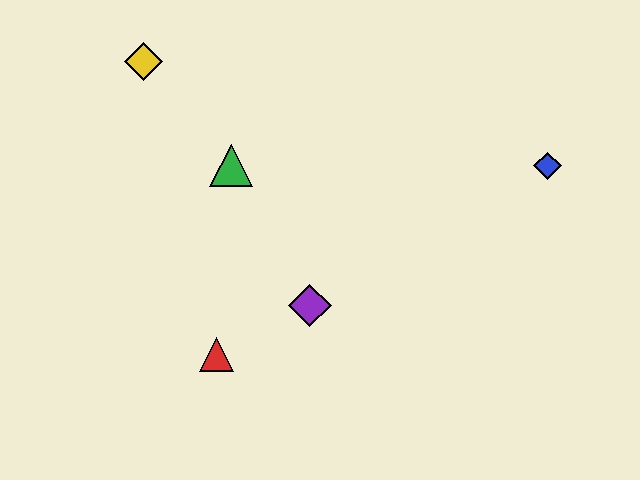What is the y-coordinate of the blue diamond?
The blue diamond is at y≈166.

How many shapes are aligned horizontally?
2 shapes (the blue diamond, the green triangle) are aligned horizontally.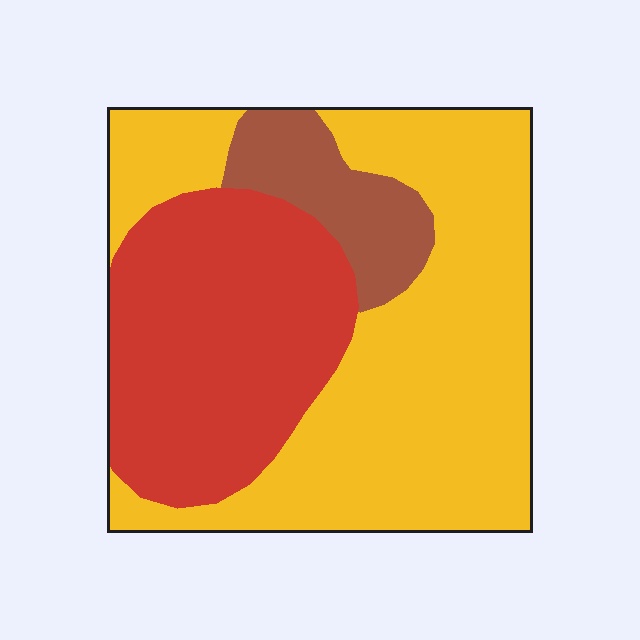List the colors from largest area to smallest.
From largest to smallest: yellow, red, brown.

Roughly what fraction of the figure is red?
Red covers around 35% of the figure.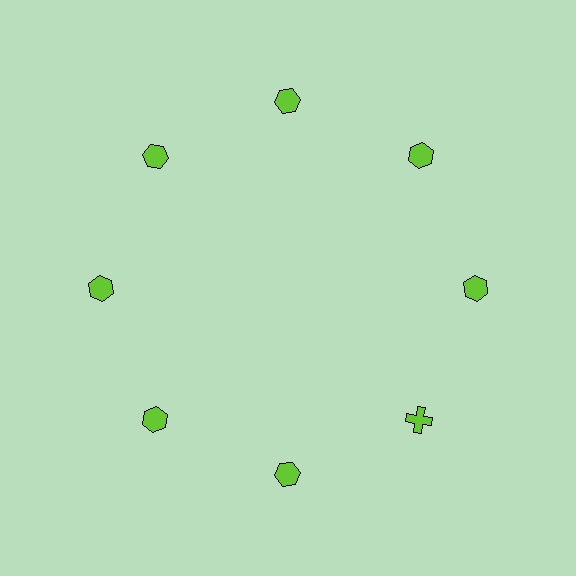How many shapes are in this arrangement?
There are 8 shapes arranged in a ring pattern.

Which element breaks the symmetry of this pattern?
The lime cross at roughly the 4 o'clock position breaks the symmetry. All other shapes are lime hexagons.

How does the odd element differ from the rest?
It has a different shape: cross instead of hexagon.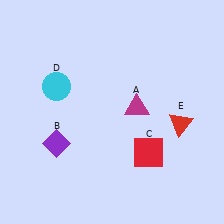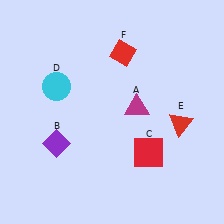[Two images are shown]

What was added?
A red diamond (F) was added in Image 2.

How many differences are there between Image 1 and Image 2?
There is 1 difference between the two images.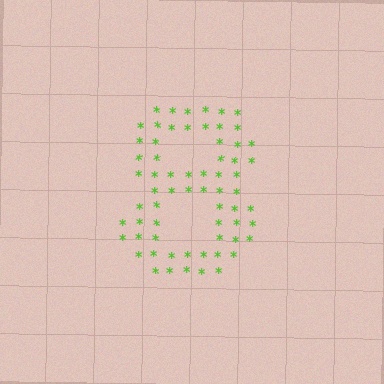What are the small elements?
The small elements are asterisks.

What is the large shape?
The large shape is the digit 8.